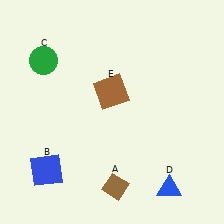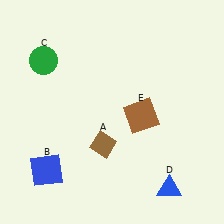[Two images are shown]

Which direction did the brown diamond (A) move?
The brown diamond (A) moved up.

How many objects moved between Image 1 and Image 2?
2 objects moved between the two images.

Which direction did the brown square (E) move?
The brown square (E) moved right.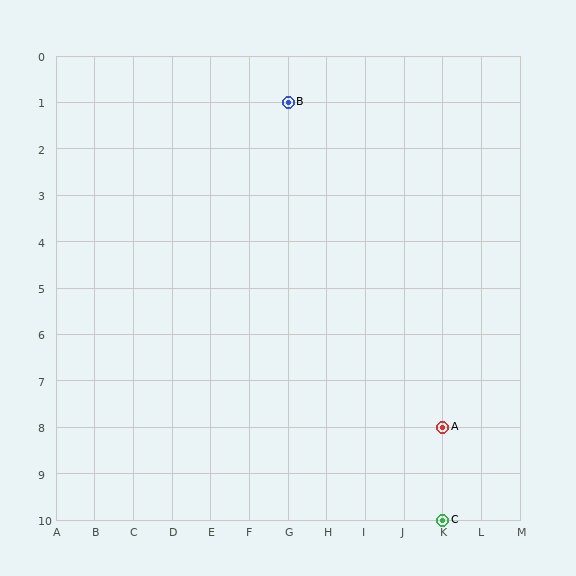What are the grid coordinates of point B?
Point B is at grid coordinates (G, 1).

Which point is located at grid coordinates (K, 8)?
Point A is at (K, 8).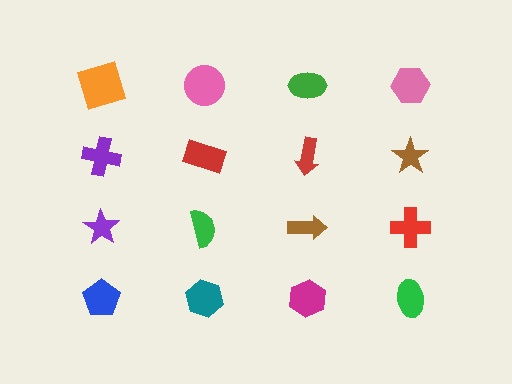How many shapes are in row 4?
4 shapes.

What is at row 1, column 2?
A pink circle.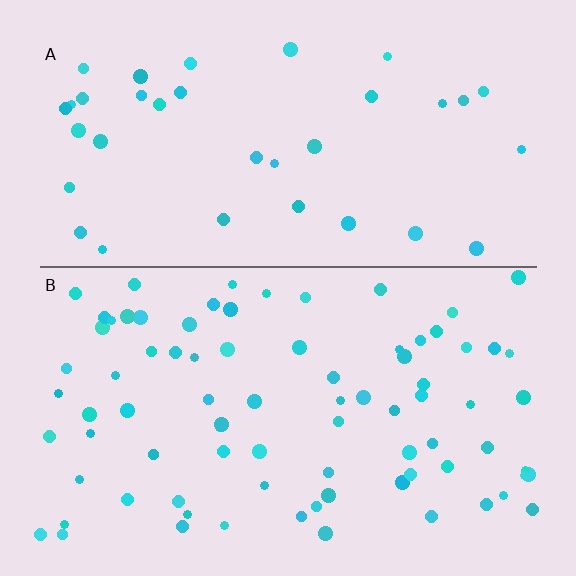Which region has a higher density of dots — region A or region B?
B (the bottom).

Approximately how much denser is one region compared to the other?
Approximately 2.3× — region B over region A.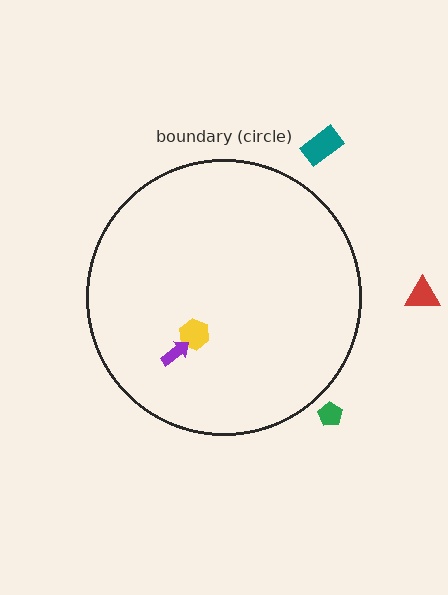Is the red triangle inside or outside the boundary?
Outside.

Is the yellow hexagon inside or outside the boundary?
Inside.